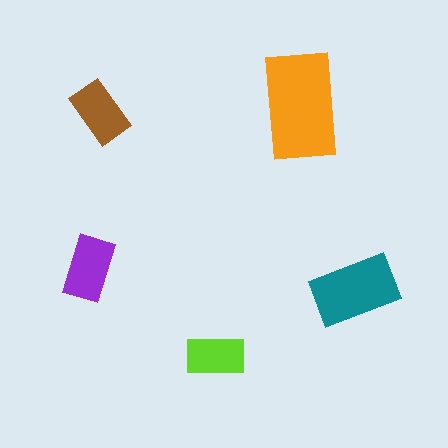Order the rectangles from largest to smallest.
the orange one, the teal one, the purple one, the brown one, the lime one.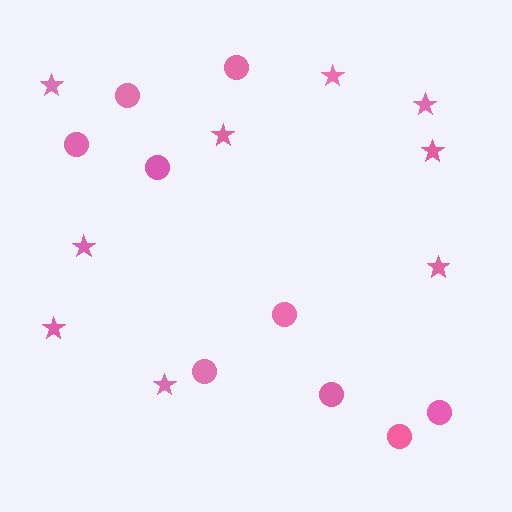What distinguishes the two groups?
There are 2 groups: one group of circles (9) and one group of stars (9).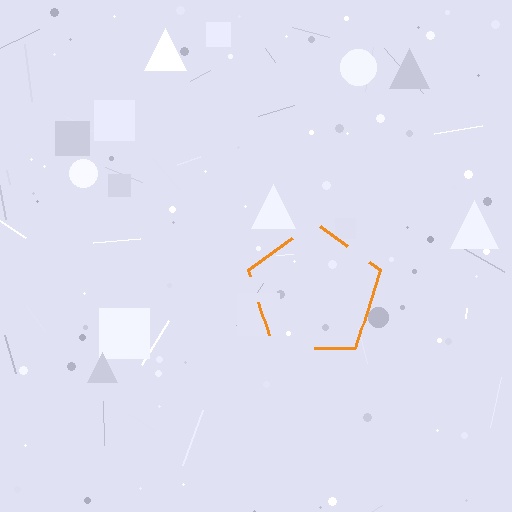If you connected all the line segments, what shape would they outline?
They would outline a pentagon.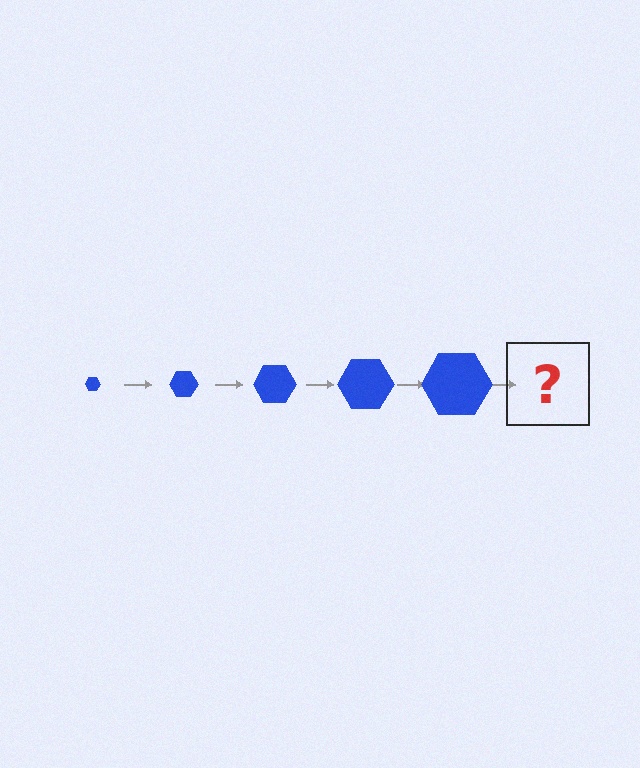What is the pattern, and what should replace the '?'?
The pattern is that the hexagon gets progressively larger each step. The '?' should be a blue hexagon, larger than the previous one.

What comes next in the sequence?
The next element should be a blue hexagon, larger than the previous one.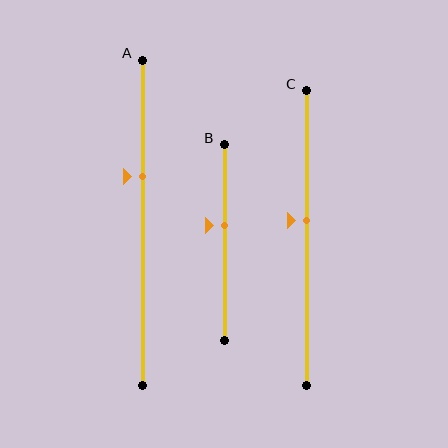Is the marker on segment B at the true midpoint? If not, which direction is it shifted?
No, the marker on segment B is shifted upward by about 9% of the segment length.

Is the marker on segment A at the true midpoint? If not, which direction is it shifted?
No, the marker on segment A is shifted upward by about 14% of the segment length.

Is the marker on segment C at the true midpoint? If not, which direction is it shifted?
No, the marker on segment C is shifted upward by about 6% of the segment length.